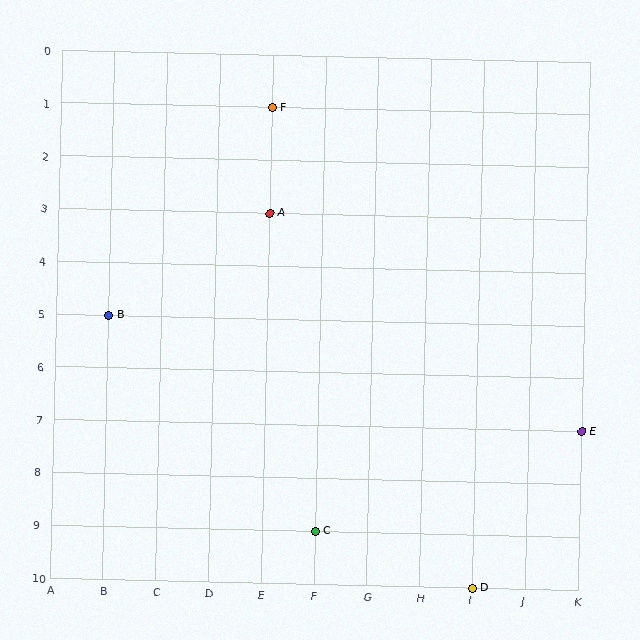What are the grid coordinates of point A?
Point A is at grid coordinates (E, 3).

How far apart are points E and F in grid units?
Points E and F are 6 columns and 6 rows apart (about 8.5 grid units diagonally).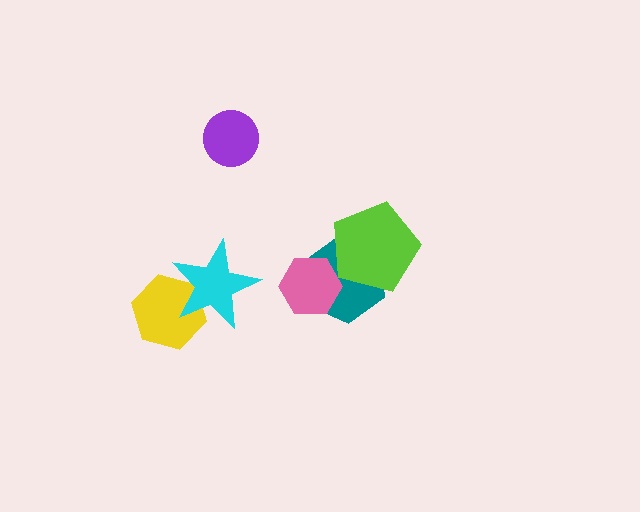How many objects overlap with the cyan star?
1 object overlaps with the cyan star.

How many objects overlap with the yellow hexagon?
1 object overlaps with the yellow hexagon.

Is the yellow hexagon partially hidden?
Yes, it is partially covered by another shape.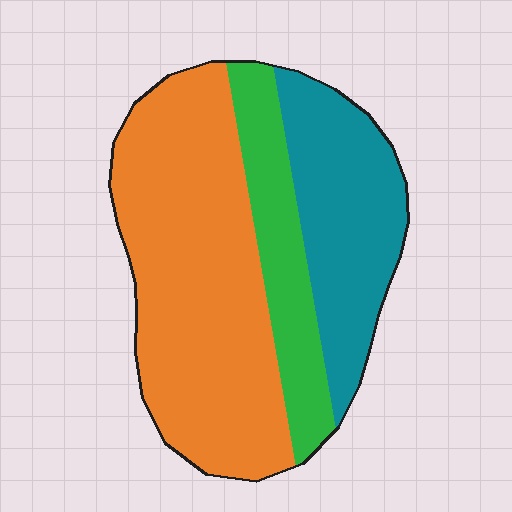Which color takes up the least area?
Green, at roughly 20%.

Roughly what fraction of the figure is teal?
Teal covers 27% of the figure.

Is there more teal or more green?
Teal.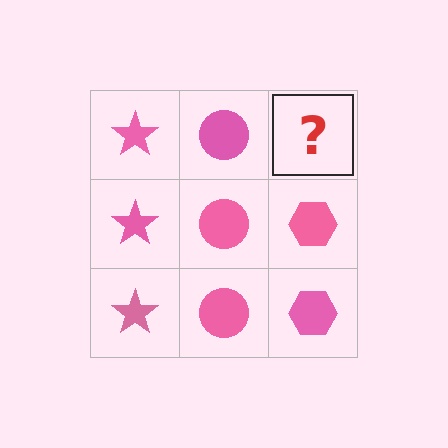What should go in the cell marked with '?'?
The missing cell should contain a pink hexagon.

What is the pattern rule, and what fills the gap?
The rule is that each column has a consistent shape. The gap should be filled with a pink hexagon.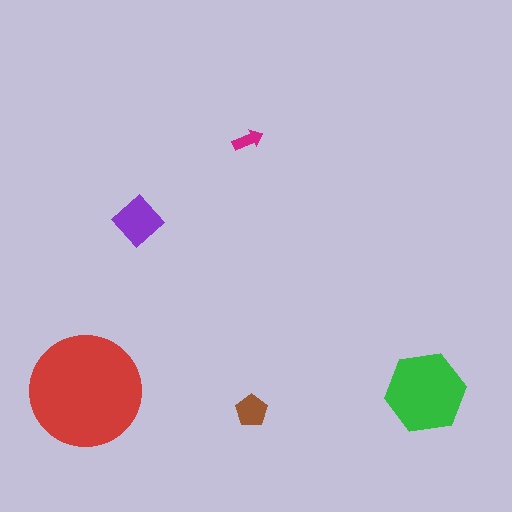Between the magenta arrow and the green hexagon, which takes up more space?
The green hexagon.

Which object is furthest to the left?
The red circle is leftmost.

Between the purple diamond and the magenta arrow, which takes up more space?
The purple diamond.